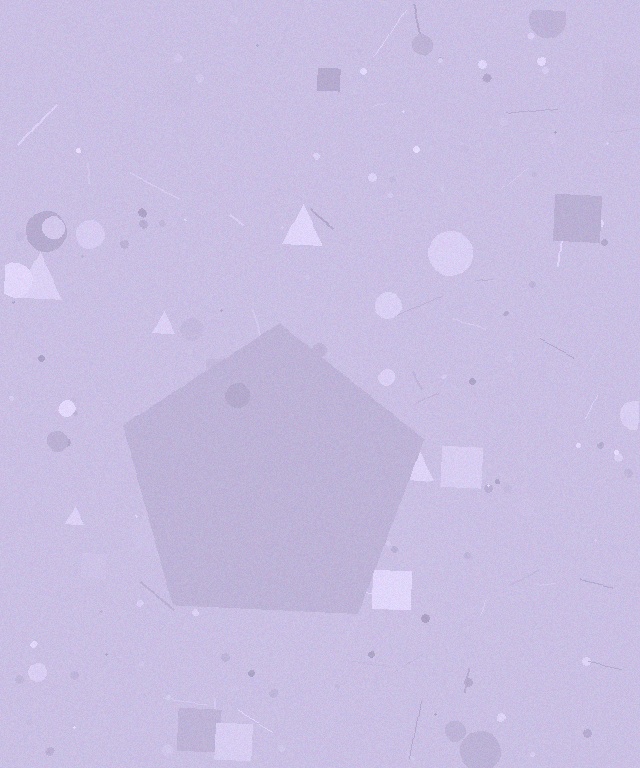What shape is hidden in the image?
A pentagon is hidden in the image.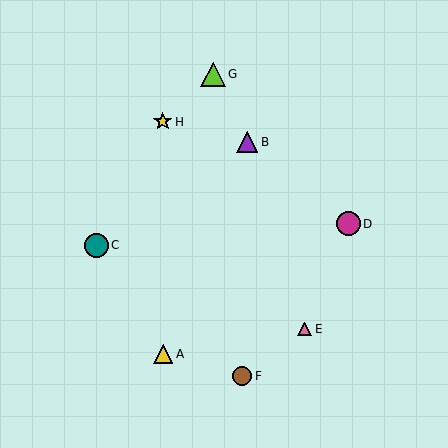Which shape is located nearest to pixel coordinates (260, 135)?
The purple triangle (labeled B) at (247, 142) is nearest to that location.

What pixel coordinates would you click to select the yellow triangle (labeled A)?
Click at (163, 354) to select the yellow triangle A.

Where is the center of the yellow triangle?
The center of the yellow triangle is at (163, 354).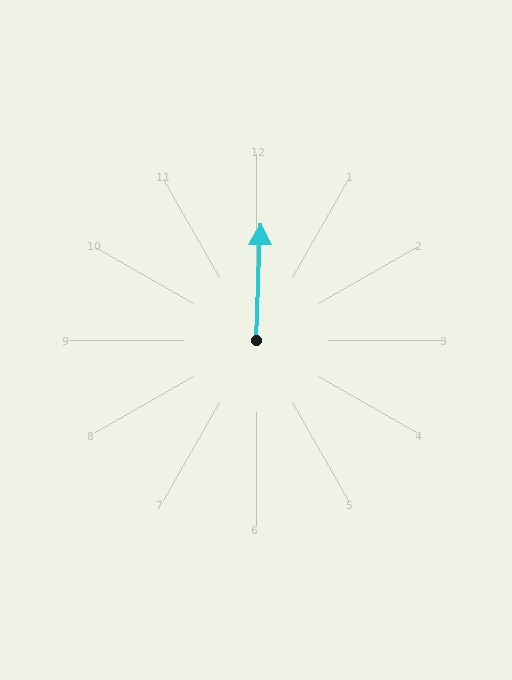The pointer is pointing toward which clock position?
Roughly 12 o'clock.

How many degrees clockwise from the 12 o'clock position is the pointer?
Approximately 2 degrees.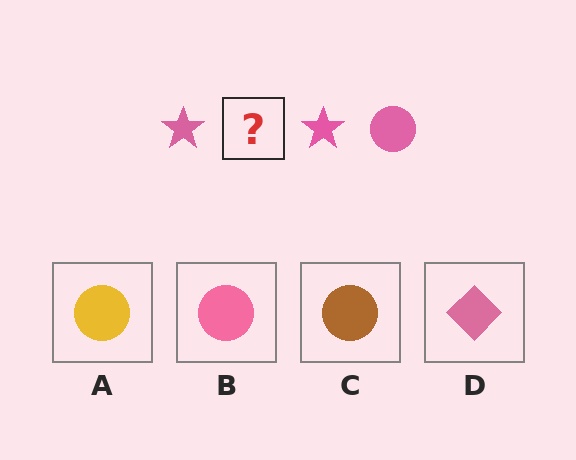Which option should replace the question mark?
Option B.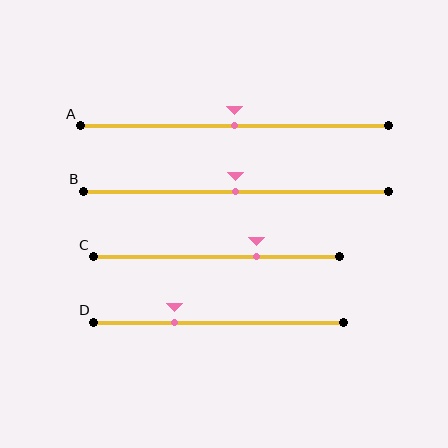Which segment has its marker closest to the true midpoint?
Segment A has its marker closest to the true midpoint.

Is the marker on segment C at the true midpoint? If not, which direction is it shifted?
No, the marker on segment C is shifted to the right by about 16% of the segment length.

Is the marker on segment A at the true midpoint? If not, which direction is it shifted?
Yes, the marker on segment A is at the true midpoint.